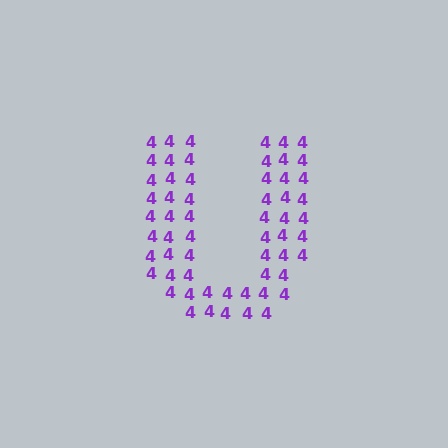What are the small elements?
The small elements are digit 4's.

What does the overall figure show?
The overall figure shows the letter U.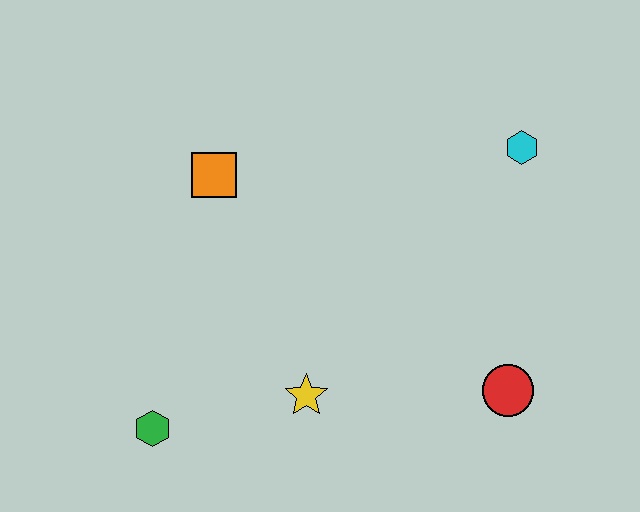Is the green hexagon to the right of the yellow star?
No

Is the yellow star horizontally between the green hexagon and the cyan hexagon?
Yes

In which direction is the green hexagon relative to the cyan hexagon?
The green hexagon is to the left of the cyan hexagon.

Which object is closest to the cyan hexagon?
The red circle is closest to the cyan hexagon.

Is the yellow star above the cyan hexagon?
No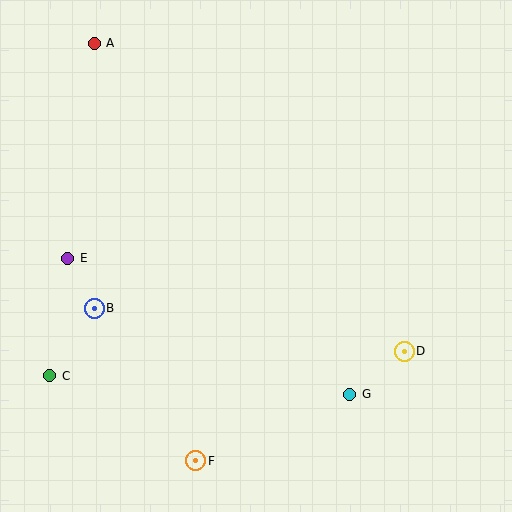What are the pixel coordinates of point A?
Point A is at (94, 43).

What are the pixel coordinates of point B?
Point B is at (94, 308).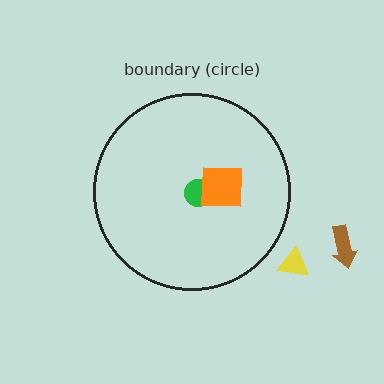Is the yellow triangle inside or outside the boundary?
Outside.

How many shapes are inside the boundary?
2 inside, 2 outside.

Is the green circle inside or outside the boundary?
Inside.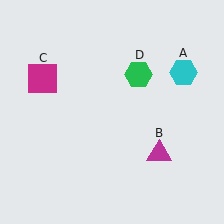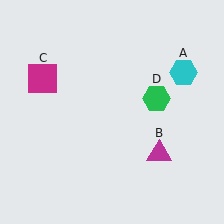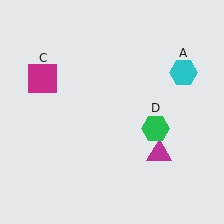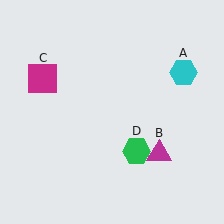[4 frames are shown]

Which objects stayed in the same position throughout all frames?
Cyan hexagon (object A) and magenta triangle (object B) and magenta square (object C) remained stationary.